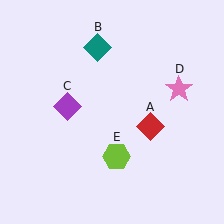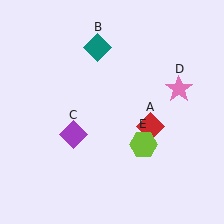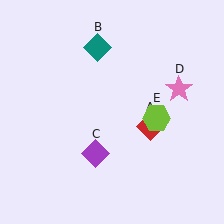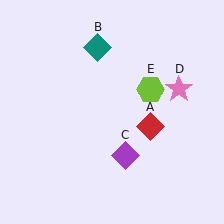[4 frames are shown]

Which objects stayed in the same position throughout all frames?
Red diamond (object A) and teal diamond (object B) and pink star (object D) remained stationary.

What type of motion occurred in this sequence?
The purple diamond (object C), lime hexagon (object E) rotated counterclockwise around the center of the scene.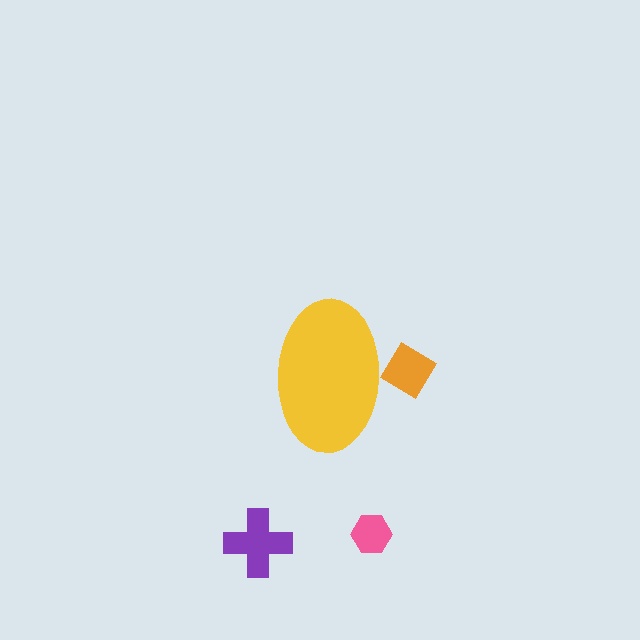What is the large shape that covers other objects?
A yellow ellipse.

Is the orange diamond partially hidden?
Yes, the orange diamond is partially hidden behind the yellow ellipse.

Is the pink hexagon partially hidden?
No, the pink hexagon is fully visible.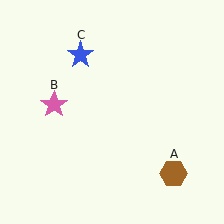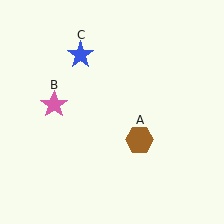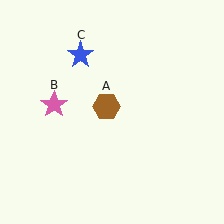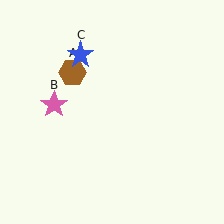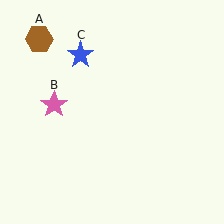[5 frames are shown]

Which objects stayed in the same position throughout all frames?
Pink star (object B) and blue star (object C) remained stationary.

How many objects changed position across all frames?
1 object changed position: brown hexagon (object A).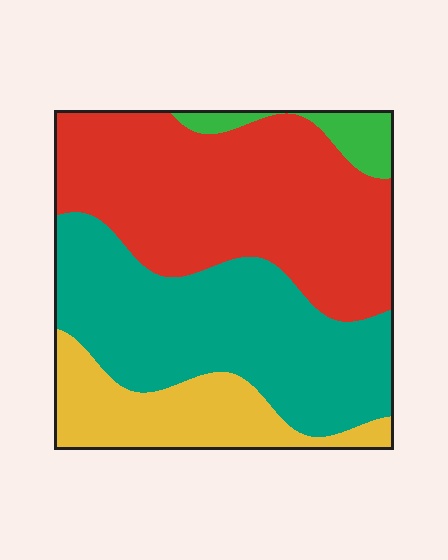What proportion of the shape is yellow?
Yellow takes up less than a quarter of the shape.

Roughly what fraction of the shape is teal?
Teal takes up about three eighths (3/8) of the shape.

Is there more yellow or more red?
Red.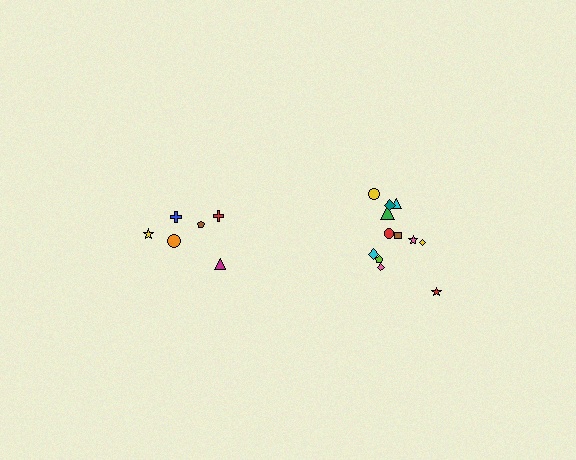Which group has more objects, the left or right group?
The right group.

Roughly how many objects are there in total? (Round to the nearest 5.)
Roughly 20 objects in total.